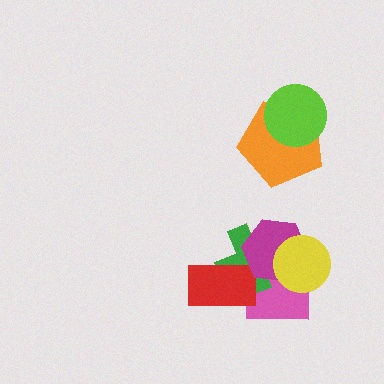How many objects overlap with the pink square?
4 objects overlap with the pink square.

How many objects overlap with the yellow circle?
3 objects overlap with the yellow circle.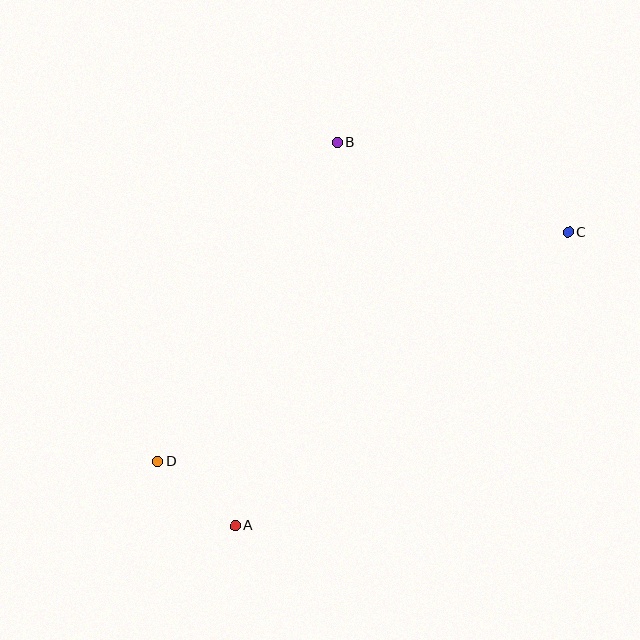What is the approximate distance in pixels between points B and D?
The distance between B and D is approximately 366 pixels.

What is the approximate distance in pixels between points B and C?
The distance between B and C is approximately 247 pixels.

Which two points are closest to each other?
Points A and D are closest to each other.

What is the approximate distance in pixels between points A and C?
The distance between A and C is approximately 443 pixels.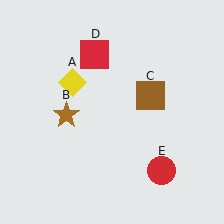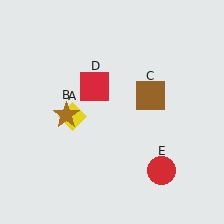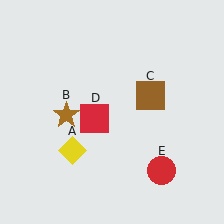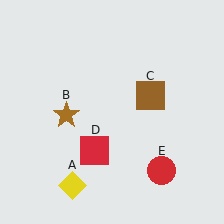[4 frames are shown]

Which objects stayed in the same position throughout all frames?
Brown star (object B) and brown square (object C) and red circle (object E) remained stationary.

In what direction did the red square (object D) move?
The red square (object D) moved down.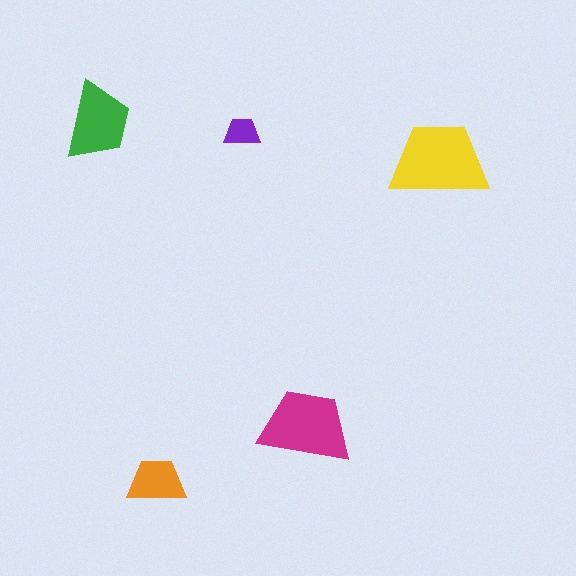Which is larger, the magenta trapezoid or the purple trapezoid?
The magenta one.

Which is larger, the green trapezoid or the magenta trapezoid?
The magenta one.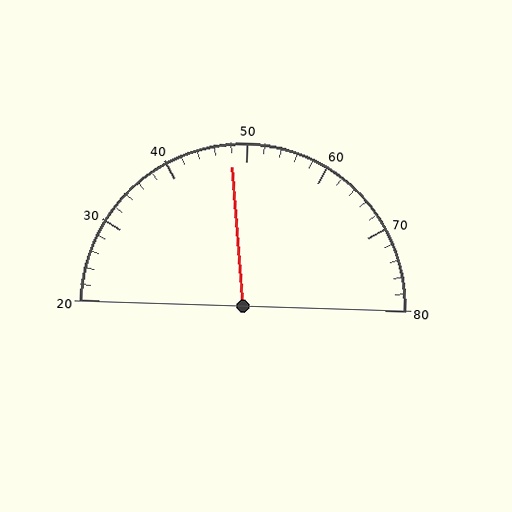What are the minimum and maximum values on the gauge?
The gauge ranges from 20 to 80.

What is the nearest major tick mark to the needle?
The nearest major tick mark is 50.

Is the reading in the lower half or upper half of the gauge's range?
The reading is in the lower half of the range (20 to 80).